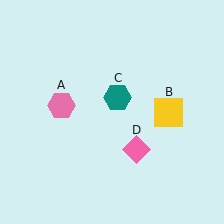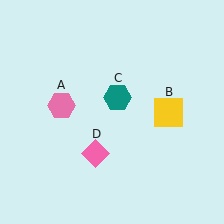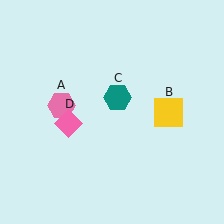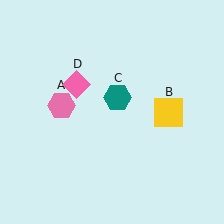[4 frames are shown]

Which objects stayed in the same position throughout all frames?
Pink hexagon (object A) and yellow square (object B) and teal hexagon (object C) remained stationary.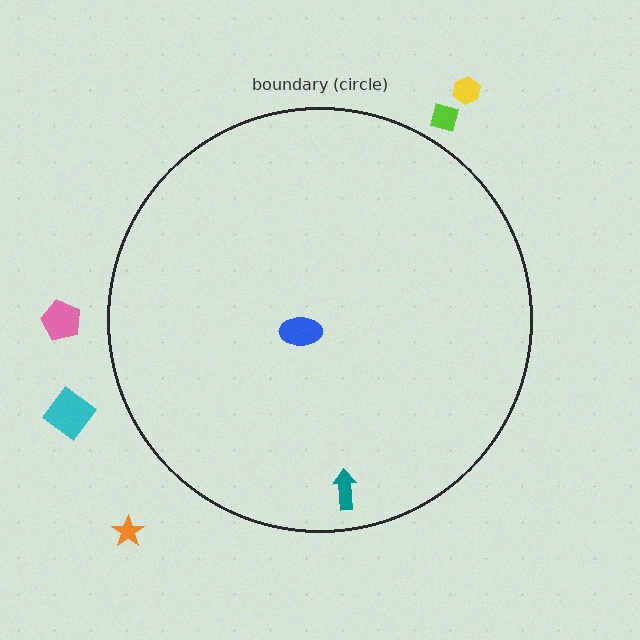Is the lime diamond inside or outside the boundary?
Outside.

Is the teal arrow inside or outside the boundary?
Inside.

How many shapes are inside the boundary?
2 inside, 5 outside.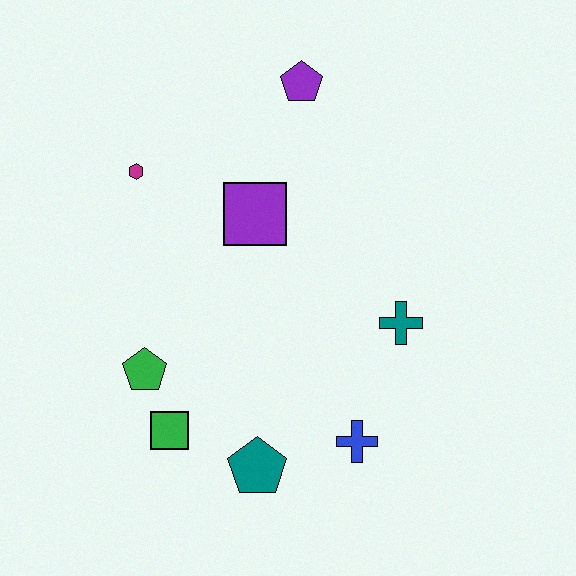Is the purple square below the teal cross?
No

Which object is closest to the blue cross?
The teal pentagon is closest to the blue cross.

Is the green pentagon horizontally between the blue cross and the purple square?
No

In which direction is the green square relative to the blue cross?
The green square is to the left of the blue cross.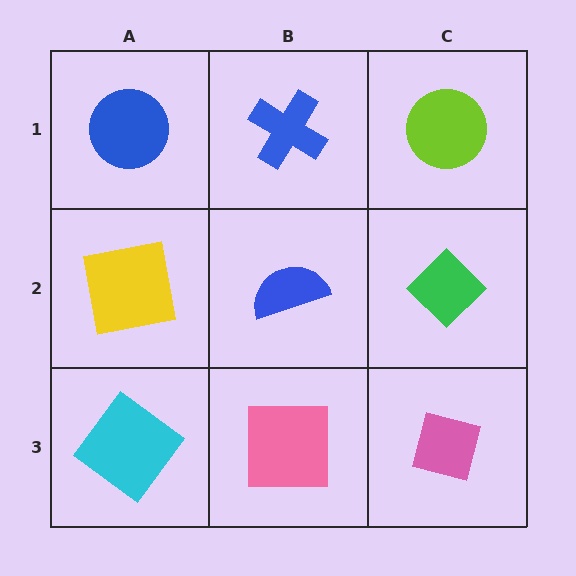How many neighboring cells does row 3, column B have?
3.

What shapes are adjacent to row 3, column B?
A blue semicircle (row 2, column B), a cyan diamond (row 3, column A), a pink square (row 3, column C).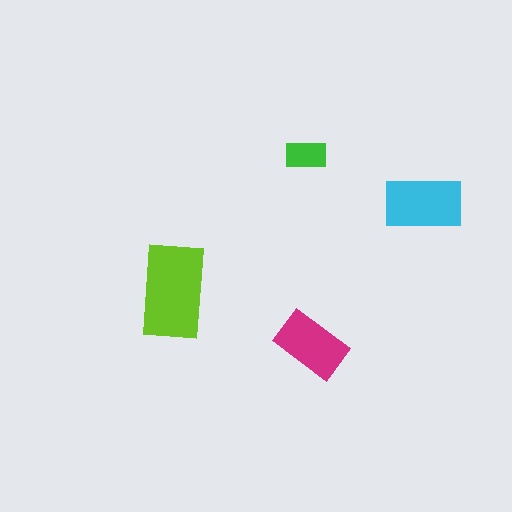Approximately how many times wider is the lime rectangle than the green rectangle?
About 2.5 times wider.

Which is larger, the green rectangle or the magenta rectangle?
The magenta one.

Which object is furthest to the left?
The lime rectangle is leftmost.